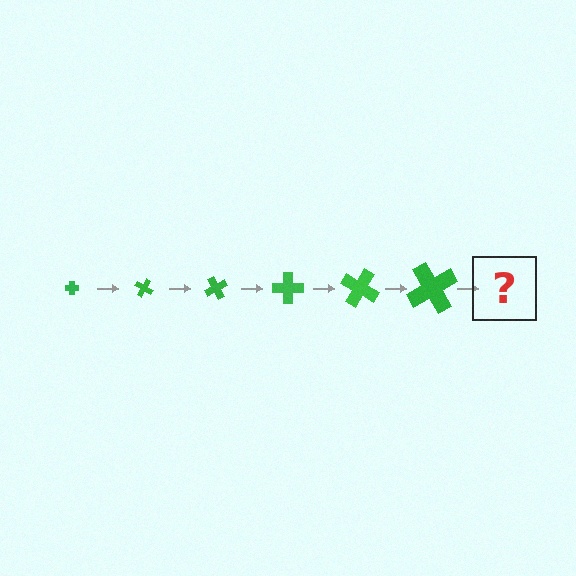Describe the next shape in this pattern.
It should be a cross, larger than the previous one and rotated 180 degrees from the start.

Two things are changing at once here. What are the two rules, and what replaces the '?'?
The two rules are that the cross grows larger each step and it rotates 30 degrees each step. The '?' should be a cross, larger than the previous one and rotated 180 degrees from the start.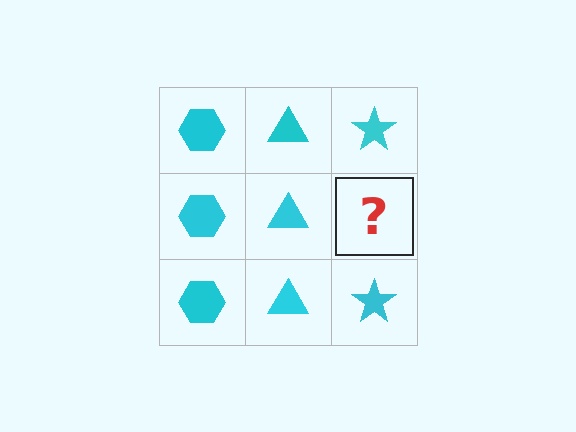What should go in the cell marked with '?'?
The missing cell should contain a cyan star.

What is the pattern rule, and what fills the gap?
The rule is that each column has a consistent shape. The gap should be filled with a cyan star.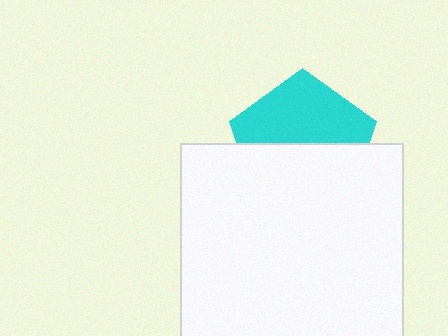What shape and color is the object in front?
The object in front is a white rectangle.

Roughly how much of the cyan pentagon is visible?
About half of it is visible (roughly 49%).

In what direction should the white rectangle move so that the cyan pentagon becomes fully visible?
The white rectangle should move down. That is the shortest direction to clear the overlap and leave the cyan pentagon fully visible.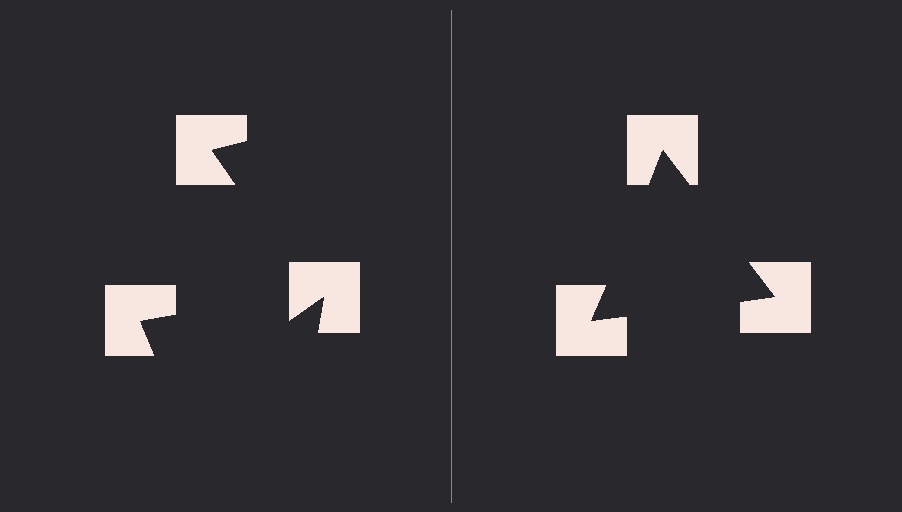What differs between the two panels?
The notched squares are positioned identically on both sides; only the wedge orientations differ. On the right they align to a triangle; on the left they are misaligned.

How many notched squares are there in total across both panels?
6 — 3 on each side.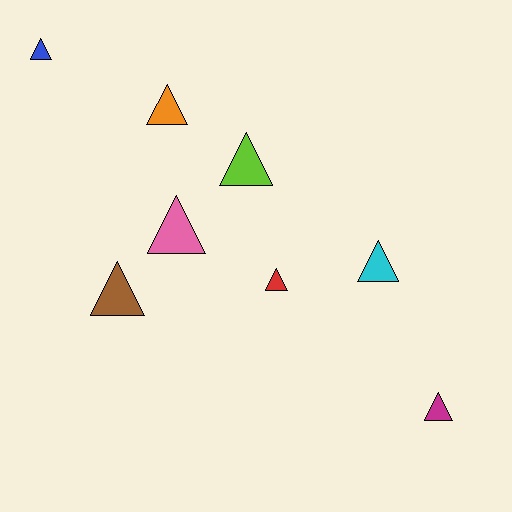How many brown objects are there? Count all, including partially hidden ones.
There is 1 brown object.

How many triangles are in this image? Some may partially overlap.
There are 8 triangles.